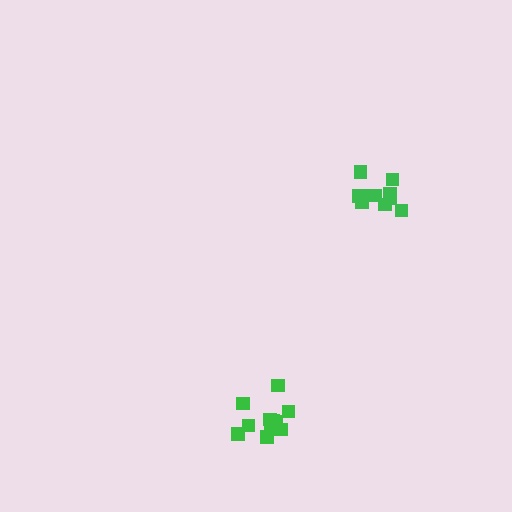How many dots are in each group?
Group 1: 10 dots, Group 2: 12 dots (22 total).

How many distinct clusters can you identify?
There are 2 distinct clusters.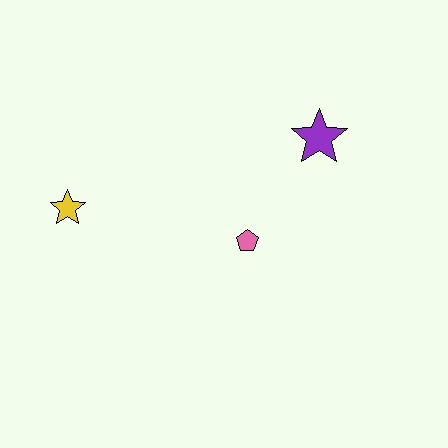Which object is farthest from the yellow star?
The purple star is farthest from the yellow star.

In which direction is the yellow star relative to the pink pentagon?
The yellow star is to the left of the pink pentagon.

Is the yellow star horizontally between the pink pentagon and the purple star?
No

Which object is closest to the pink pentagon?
The purple star is closest to the pink pentagon.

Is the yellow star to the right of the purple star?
No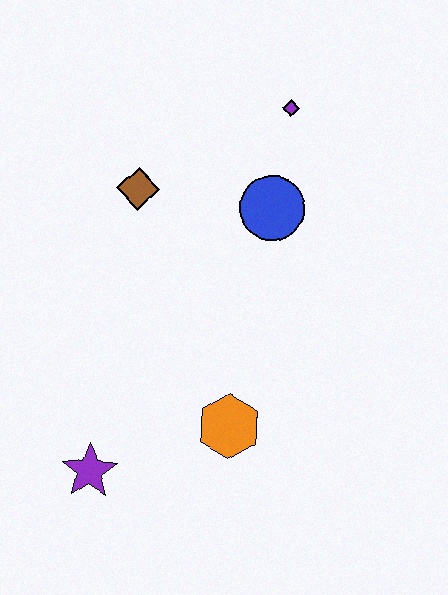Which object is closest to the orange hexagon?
The purple star is closest to the orange hexagon.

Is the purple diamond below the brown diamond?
No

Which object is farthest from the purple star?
The purple diamond is farthest from the purple star.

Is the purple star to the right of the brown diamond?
No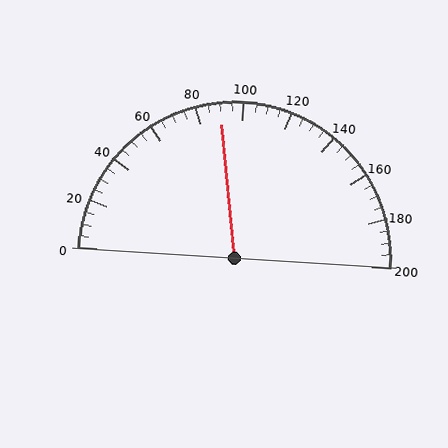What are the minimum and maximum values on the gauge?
The gauge ranges from 0 to 200.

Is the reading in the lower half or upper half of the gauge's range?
The reading is in the lower half of the range (0 to 200).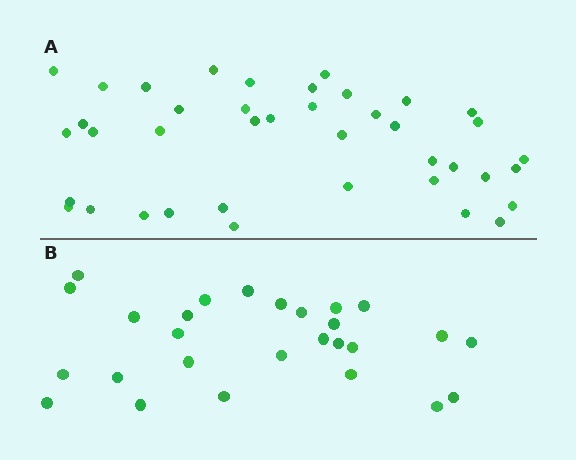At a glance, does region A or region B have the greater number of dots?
Region A (the top region) has more dots.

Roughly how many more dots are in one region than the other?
Region A has approximately 15 more dots than region B.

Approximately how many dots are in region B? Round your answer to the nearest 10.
About 30 dots. (The exact count is 27, which rounds to 30.)